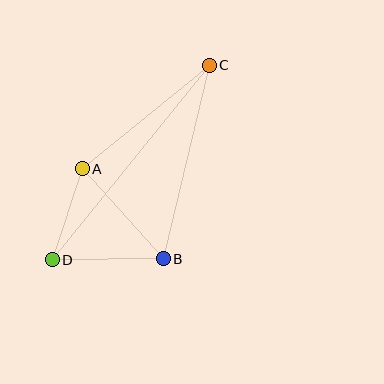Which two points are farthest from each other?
Points C and D are farthest from each other.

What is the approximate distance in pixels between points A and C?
The distance between A and C is approximately 164 pixels.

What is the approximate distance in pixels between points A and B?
The distance between A and B is approximately 121 pixels.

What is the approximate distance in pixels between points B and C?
The distance between B and C is approximately 199 pixels.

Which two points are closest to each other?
Points A and D are closest to each other.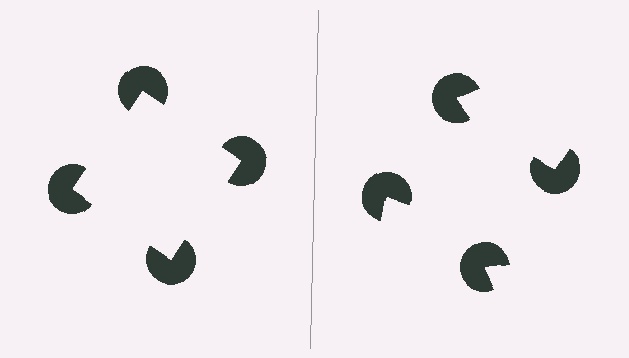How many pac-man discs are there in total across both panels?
8 — 4 on each side.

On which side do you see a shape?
An illusory square appears on the left side. On the right side the wedge cuts are rotated, so no coherent shape forms.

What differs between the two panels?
The pac-man discs are positioned identically on both sides; only the wedge orientations differ. On the left they align to a square; on the right they are misaligned.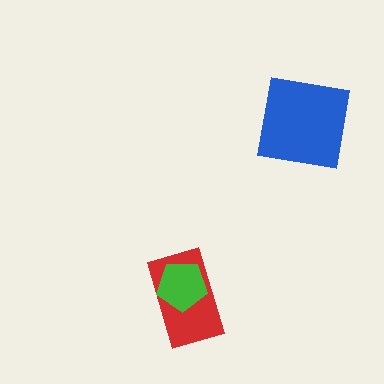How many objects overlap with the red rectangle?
1 object overlaps with the red rectangle.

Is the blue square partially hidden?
No, no other shape covers it.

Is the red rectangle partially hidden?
Yes, it is partially covered by another shape.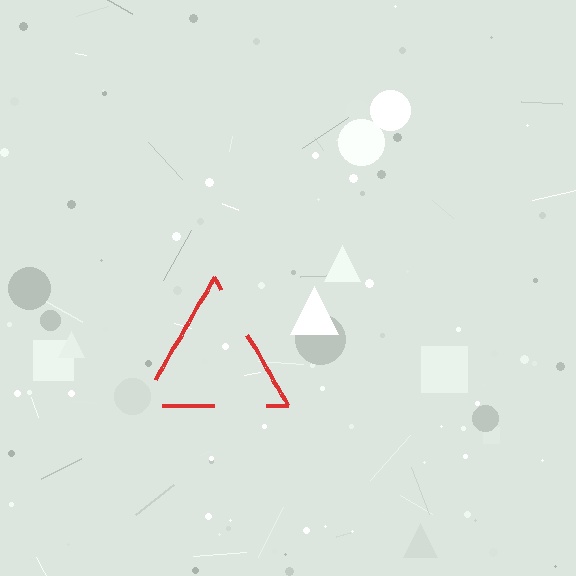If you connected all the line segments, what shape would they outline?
They would outline a triangle.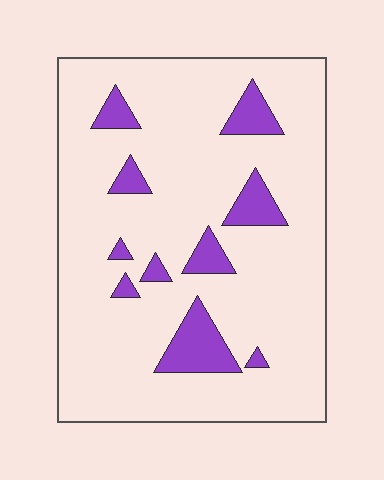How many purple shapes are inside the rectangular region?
10.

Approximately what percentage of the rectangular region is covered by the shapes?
Approximately 15%.